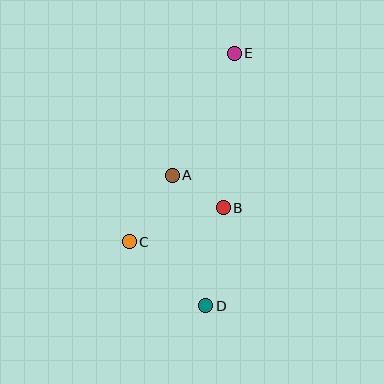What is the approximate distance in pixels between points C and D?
The distance between C and D is approximately 100 pixels.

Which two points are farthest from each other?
Points D and E are farthest from each other.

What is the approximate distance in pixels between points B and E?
The distance between B and E is approximately 155 pixels.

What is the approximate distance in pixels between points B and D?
The distance between B and D is approximately 100 pixels.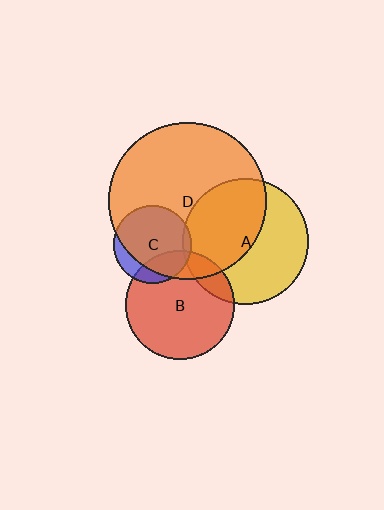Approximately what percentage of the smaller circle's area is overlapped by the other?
Approximately 80%.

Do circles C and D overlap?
Yes.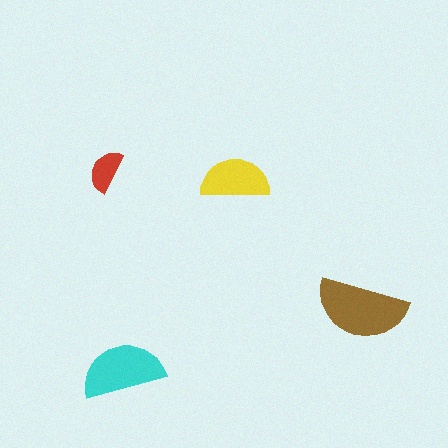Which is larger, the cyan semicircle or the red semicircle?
The cyan one.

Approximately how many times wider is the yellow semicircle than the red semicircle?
About 1.5 times wider.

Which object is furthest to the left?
The red semicircle is leftmost.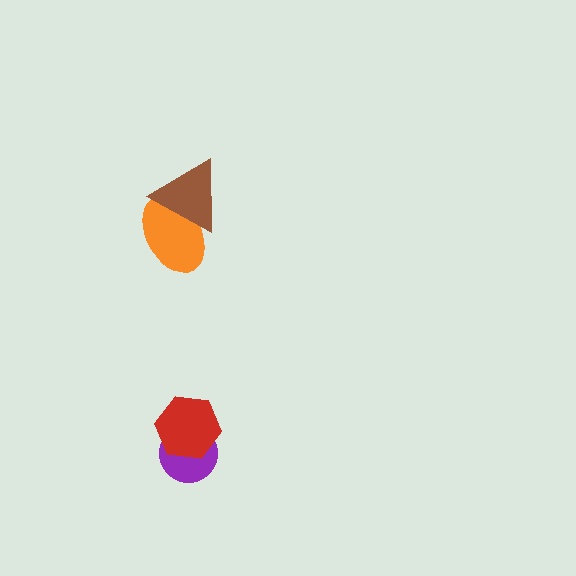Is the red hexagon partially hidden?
No, no other shape covers it.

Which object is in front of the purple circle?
The red hexagon is in front of the purple circle.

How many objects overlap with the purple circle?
1 object overlaps with the purple circle.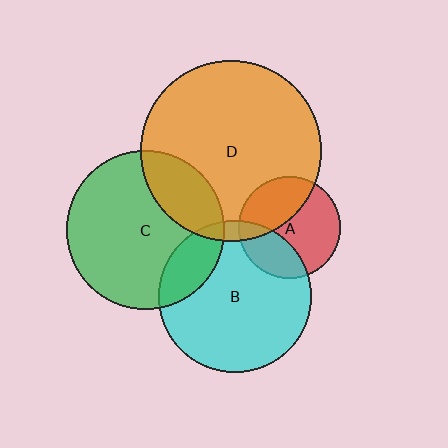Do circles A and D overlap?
Yes.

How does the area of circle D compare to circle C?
Approximately 1.3 times.